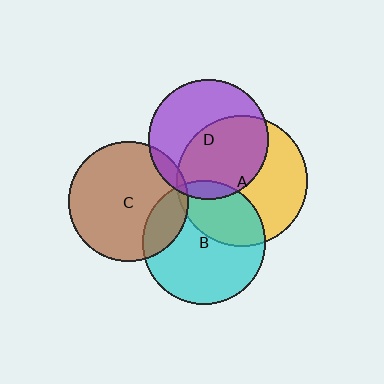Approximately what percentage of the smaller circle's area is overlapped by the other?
Approximately 5%.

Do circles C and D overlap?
Yes.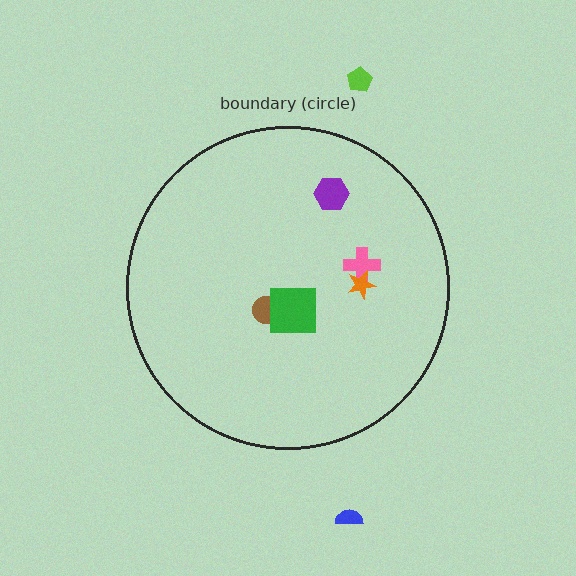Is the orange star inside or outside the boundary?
Inside.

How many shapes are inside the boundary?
5 inside, 2 outside.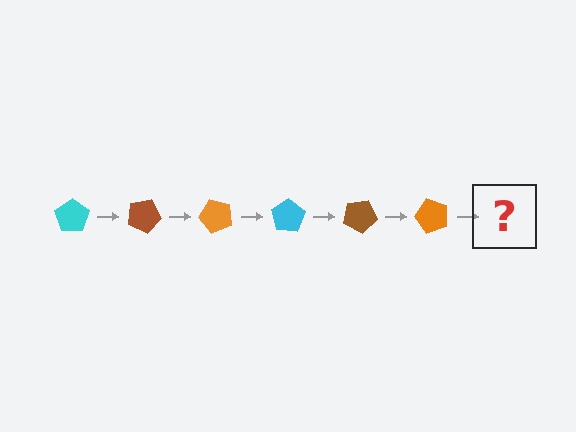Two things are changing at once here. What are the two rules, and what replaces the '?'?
The two rules are that it rotates 25 degrees each step and the color cycles through cyan, brown, and orange. The '?' should be a cyan pentagon, rotated 150 degrees from the start.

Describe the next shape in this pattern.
It should be a cyan pentagon, rotated 150 degrees from the start.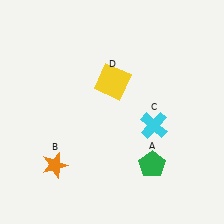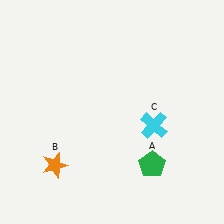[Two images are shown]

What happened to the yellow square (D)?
The yellow square (D) was removed in Image 2. It was in the top-right area of Image 1.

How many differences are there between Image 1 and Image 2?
There is 1 difference between the two images.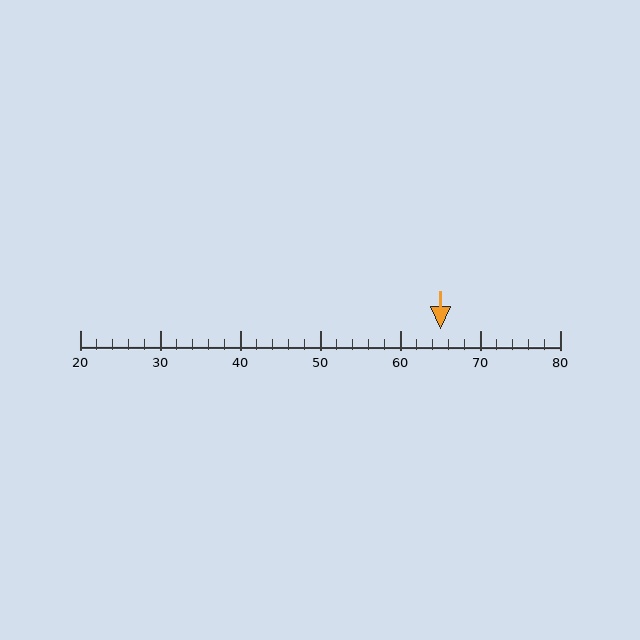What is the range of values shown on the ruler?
The ruler shows values from 20 to 80.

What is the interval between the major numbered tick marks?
The major tick marks are spaced 10 units apart.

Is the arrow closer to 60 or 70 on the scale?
The arrow is closer to 70.